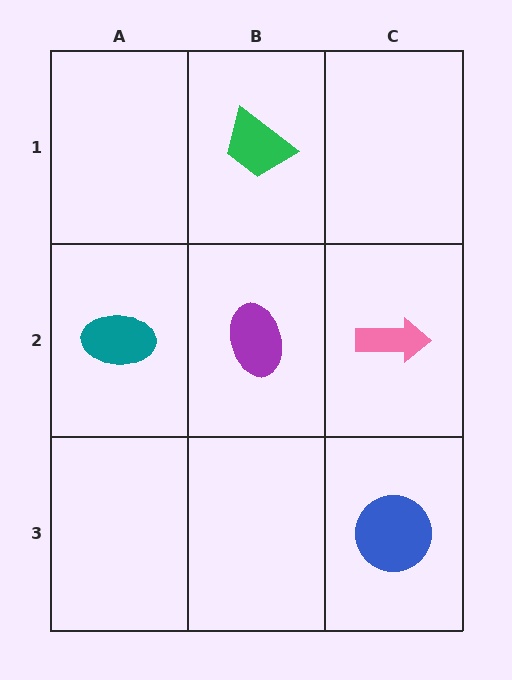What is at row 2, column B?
A purple ellipse.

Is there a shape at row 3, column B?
No, that cell is empty.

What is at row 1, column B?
A green trapezoid.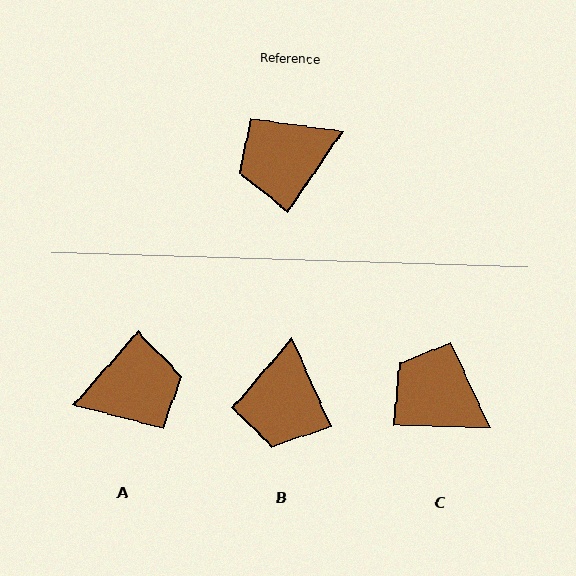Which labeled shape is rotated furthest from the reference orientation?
A, about 173 degrees away.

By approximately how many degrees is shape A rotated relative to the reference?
Approximately 173 degrees counter-clockwise.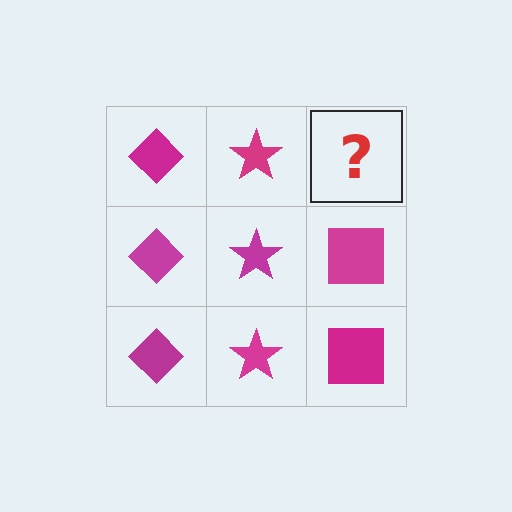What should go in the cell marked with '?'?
The missing cell should contain a magenta square.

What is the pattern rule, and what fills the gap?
The rule is that each column has a consistent shape. The gap should be filled with a magenta square.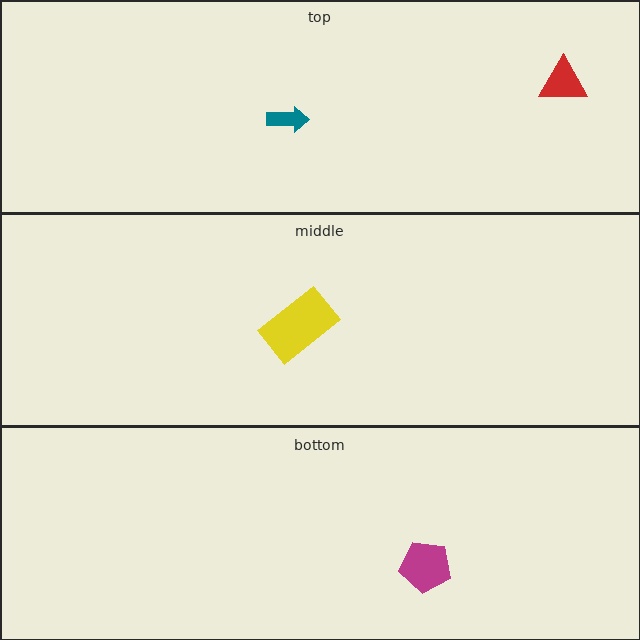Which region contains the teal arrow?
The top region.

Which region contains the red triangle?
The top region.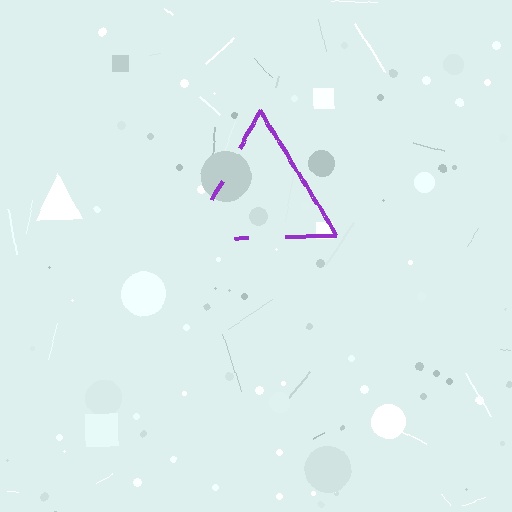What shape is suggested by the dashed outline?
The dashed outline suggests a triangle.